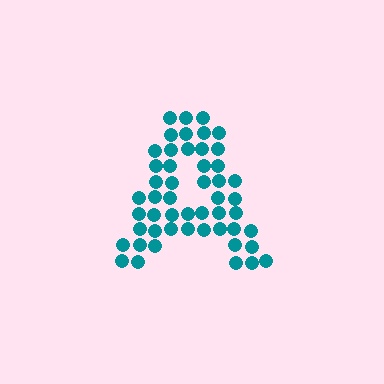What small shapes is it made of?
It is made of small circles.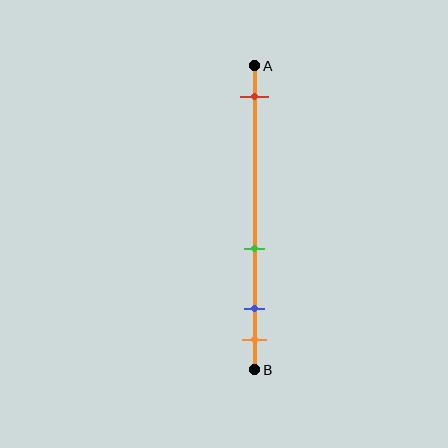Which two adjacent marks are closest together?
The blue and orange marks are the closest adjacent pair.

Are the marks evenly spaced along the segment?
No, the marks are not evenly spaced.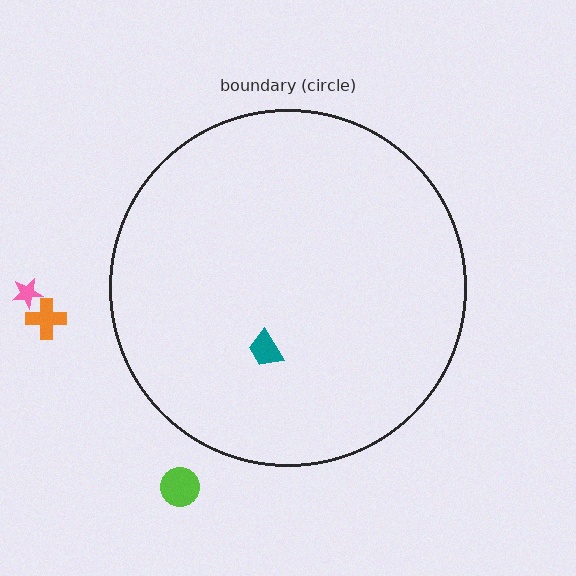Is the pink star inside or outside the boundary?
Outside.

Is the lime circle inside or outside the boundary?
Outside.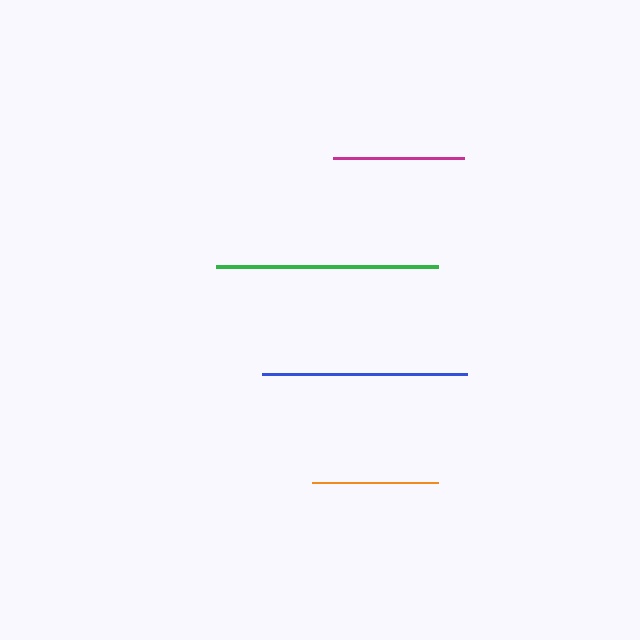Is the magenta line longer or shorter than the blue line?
The blue line is longer than the magenta line.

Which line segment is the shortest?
The orange line is the shortest at approximately 126 pixels.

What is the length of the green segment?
The green segment is approximately 223 pixels long.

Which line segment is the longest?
The green line is the longest at approximately 223 pixels.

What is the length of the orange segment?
The orange segment is approximately 126 pixels long.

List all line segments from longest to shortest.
From longest to shortest: green, blue, magenta, orange.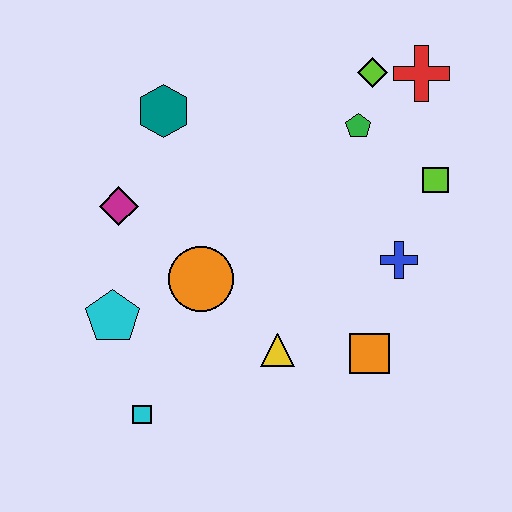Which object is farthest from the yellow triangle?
The red cross is farthest from the yellow triangle.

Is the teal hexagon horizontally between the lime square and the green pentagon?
No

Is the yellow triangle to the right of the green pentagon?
No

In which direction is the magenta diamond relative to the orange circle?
The magenta diamond is to the left of the orange circle.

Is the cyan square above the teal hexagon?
No